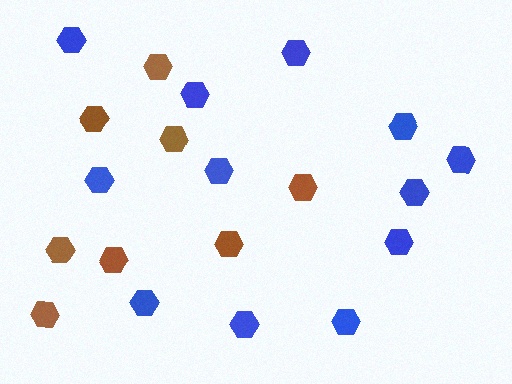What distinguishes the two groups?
There are 2 groups: one group of blue hexagons (12) and one group of brown hexagons (8).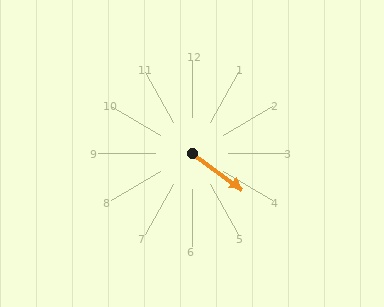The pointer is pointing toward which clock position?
Roughly 4 o'clock.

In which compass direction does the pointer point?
Southeast.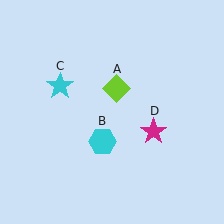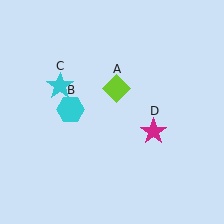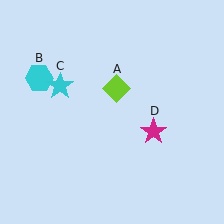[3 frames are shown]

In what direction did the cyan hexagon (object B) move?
The cyan hexagon (object B) moved up and to the left.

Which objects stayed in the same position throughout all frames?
Lime diamond (object A) and cyan star (object C) and magenta star (object D) remained stationary.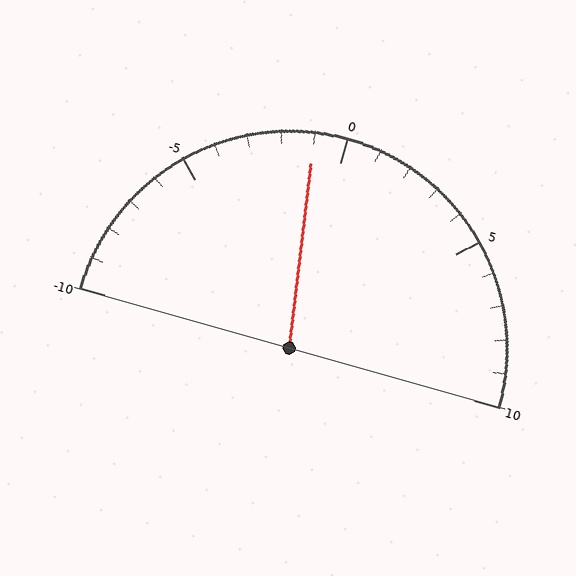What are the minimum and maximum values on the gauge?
The gauge ranges from -10 to 10.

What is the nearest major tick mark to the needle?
The nearest major tick mark is 0.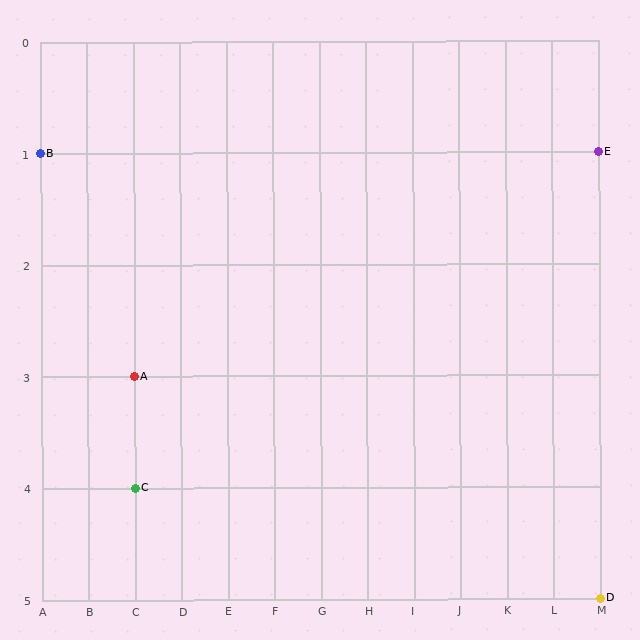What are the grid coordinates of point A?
Point A is at grid coordinates (C, 3).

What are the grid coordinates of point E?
Point E is at grid coordinates (M, 1).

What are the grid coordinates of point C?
Point C is at grid coordinates (C, 4).